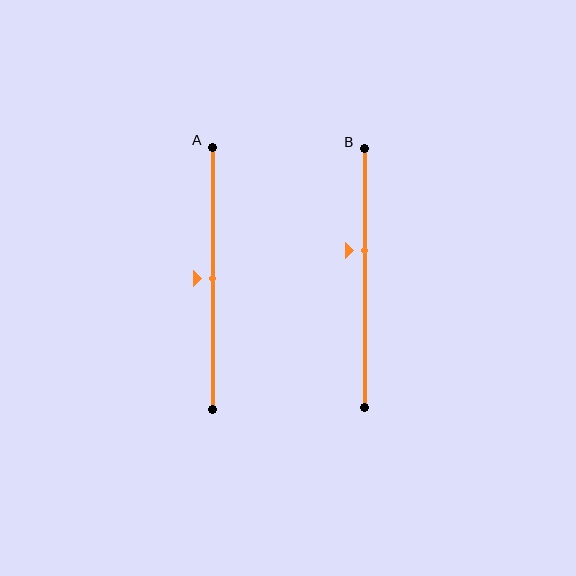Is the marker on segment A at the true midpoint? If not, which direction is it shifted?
Yes, the marker on segment A is at the true midpoint.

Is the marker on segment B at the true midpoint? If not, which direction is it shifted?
No, the marker on segment B is shifted upward by about 11% of the segment length.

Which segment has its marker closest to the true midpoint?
Segment A has its marker closest to the true midpoint.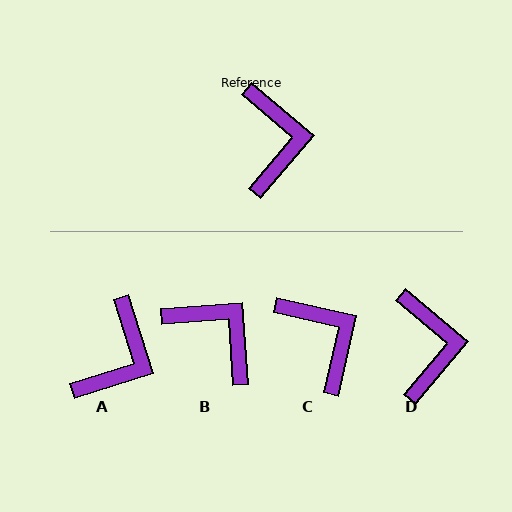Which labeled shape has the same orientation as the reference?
D.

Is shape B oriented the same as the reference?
No, it is off by about 44 degrees.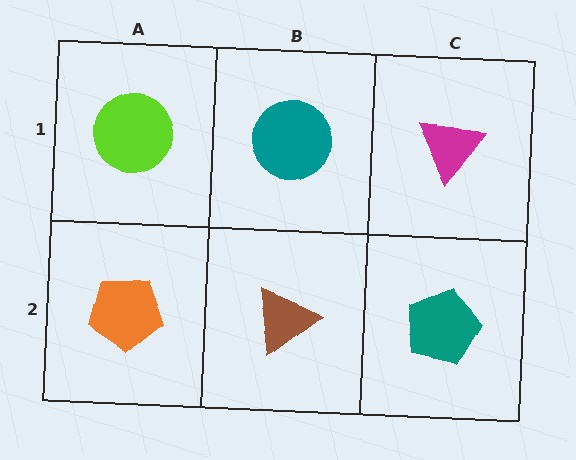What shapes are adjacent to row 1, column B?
A brown triangle (row 2, column B), a lime circle (row 1, column A), a magenta triangle (row 1, column C).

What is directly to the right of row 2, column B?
A teal pentagon.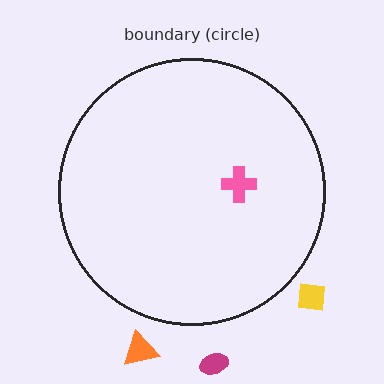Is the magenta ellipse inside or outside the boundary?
Outside.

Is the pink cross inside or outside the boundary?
Inside.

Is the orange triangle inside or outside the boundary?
Outside.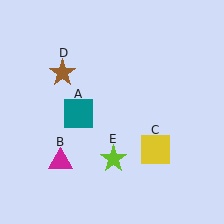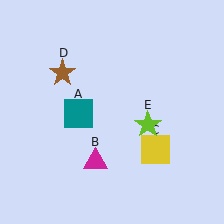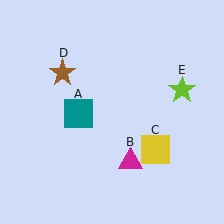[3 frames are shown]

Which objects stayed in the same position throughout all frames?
Teal square (object A) and yellow square (object C) and brown star (object D) remained stationary.